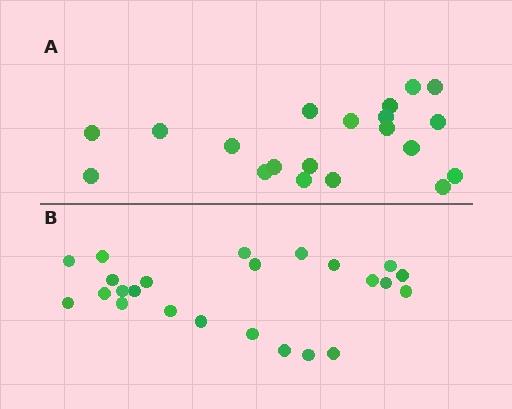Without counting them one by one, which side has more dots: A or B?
Region B (the bottom region) has more dots.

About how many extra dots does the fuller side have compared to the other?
Region B has about 4 more dots than region A.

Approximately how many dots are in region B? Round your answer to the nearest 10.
About 20 dots. (The exact count is 24, which rounds to 20.)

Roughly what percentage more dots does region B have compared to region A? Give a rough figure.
About 20% more.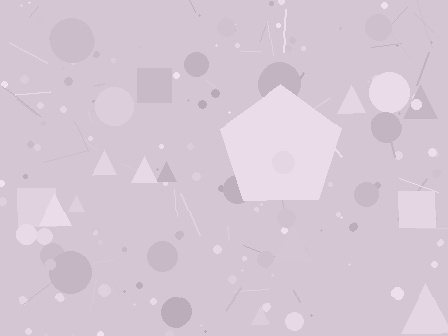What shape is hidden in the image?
A pentagon is hidden in the image.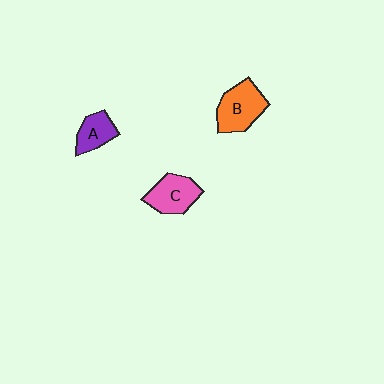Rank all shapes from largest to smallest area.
From largest to smallest: B (orange), C (pink), A (purple).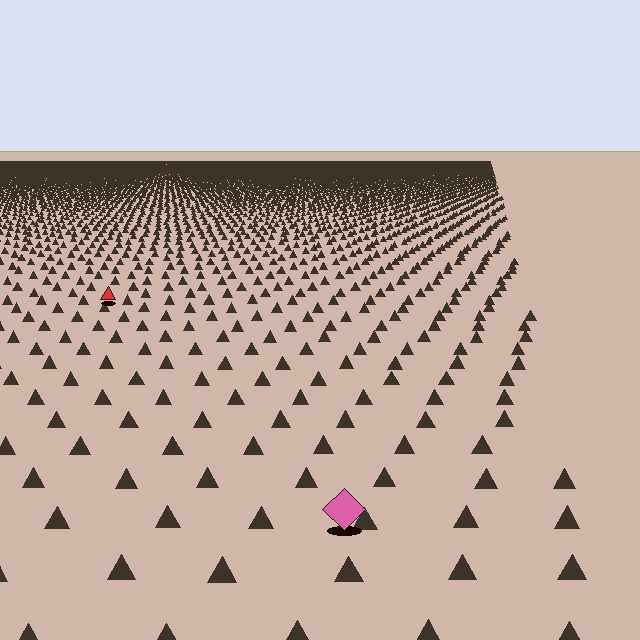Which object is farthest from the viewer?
The red triangle is farthest from the viewer. It appears smaller and the ground texture around it is denser.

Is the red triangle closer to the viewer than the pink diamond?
No. The pink diamond is closer — you can tell from the texture gradient: the ground texture is coarser near it.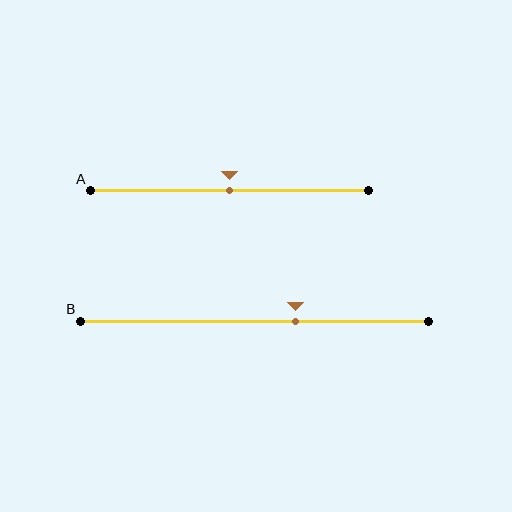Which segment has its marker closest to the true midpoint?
Segment A has its marker closest to the true midpoint.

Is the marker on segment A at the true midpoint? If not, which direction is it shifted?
Yes, the marker on segment A is at the true midpoint.